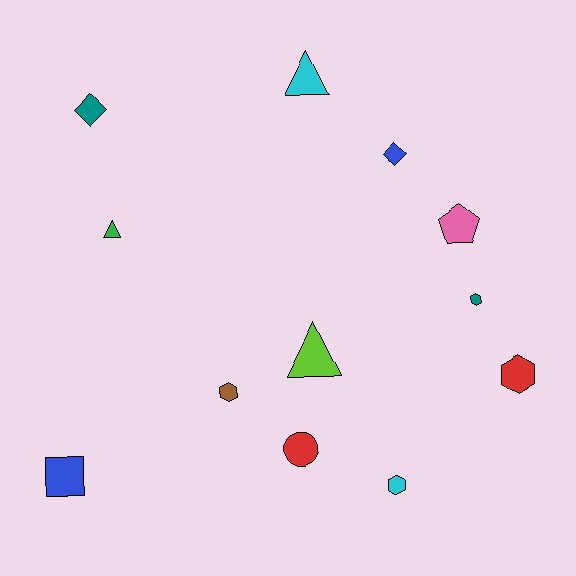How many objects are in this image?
There are 12 objects.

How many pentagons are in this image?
There is 1 pentagon.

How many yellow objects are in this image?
There are no yellow objects.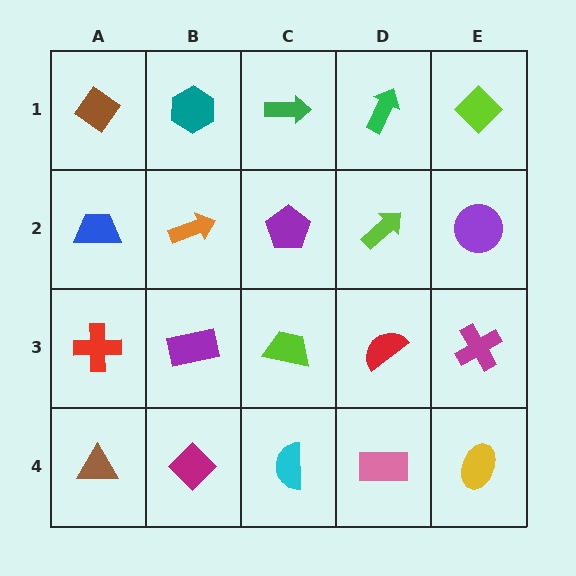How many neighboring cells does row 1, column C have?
3.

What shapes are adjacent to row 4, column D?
A red semicircle (row 3, column D), a cyan semicircle (row 4, column C), a yellow ellipse (row 4, column E).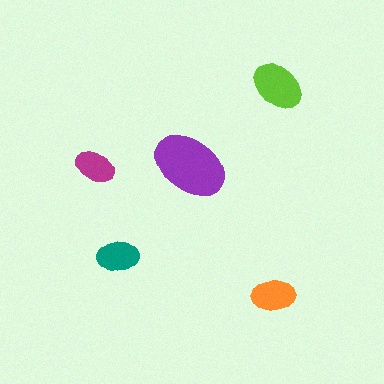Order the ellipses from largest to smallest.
the purple one, the lime one, the orange one, the teal one, the magenta one.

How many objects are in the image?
There are 5 objects in the image.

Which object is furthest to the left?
The magenta ellipse is leftmost.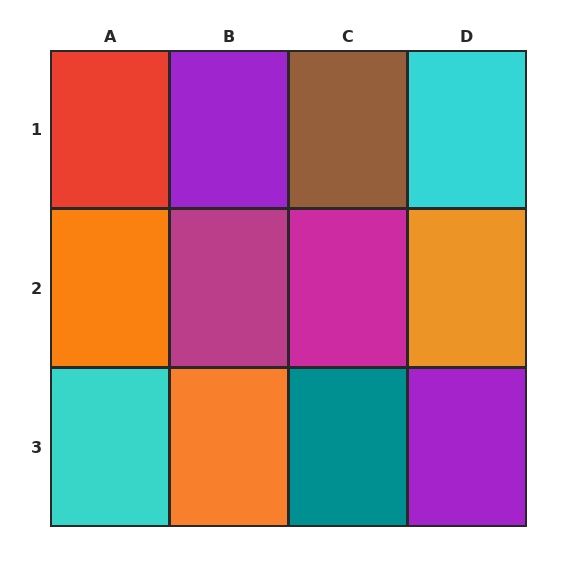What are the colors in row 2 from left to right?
Orange, magenta, magenta, orange.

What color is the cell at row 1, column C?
Brown.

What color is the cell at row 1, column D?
Cyan.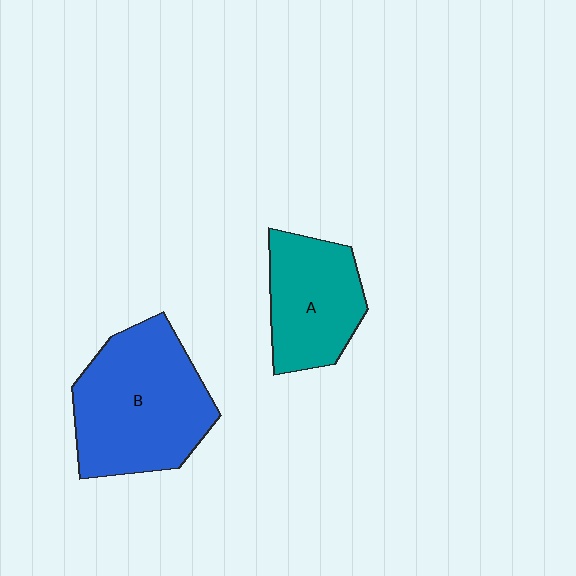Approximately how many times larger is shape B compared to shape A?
Approximately 1.5 times.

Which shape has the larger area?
Shape B (blue).